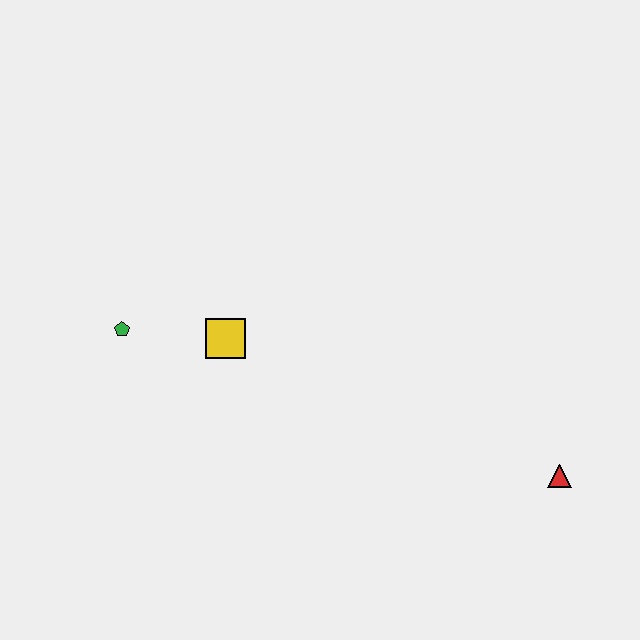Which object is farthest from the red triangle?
The green pentagon is farthest from the red triangle.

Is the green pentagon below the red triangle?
No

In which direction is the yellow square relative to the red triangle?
The yellow square is to the left of the red triangle.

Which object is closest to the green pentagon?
The yellow square is closest to the green pentagon.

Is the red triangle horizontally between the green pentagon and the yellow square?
No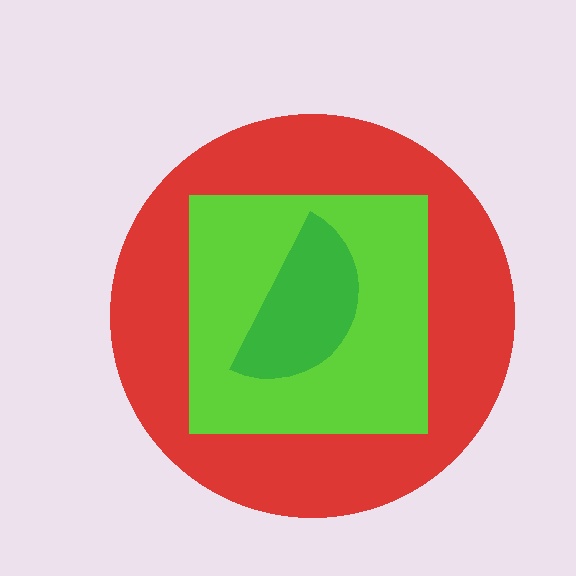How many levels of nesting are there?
3.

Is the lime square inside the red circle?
Yes.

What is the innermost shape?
The green semicircle.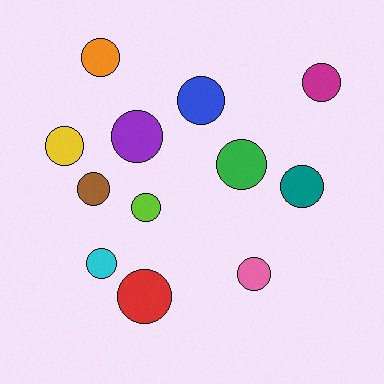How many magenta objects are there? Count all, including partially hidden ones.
There is 1 magenta object.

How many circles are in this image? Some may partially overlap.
There are 12 circles.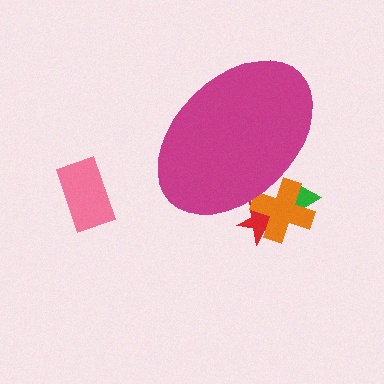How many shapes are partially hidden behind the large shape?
3 shapes are partially hidden.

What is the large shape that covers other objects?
A magenta ellipse.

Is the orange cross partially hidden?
Yes, the orange cross is partially hidden behind the magenta ellipse.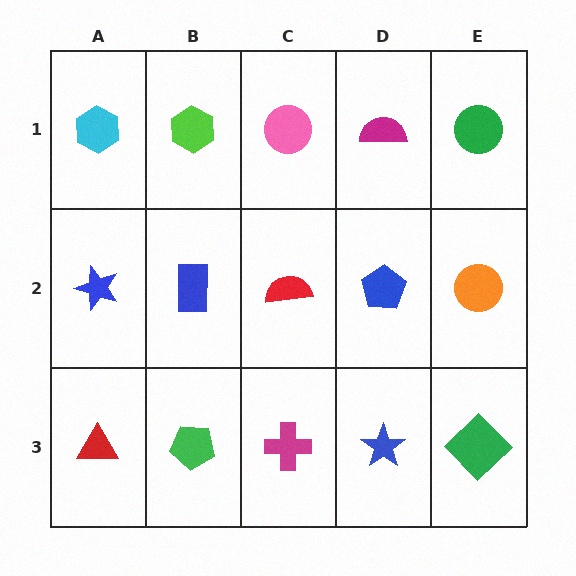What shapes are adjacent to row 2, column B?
A lime hexagon (row 1, column B), a green pentagon (row 3, column B), a blue star (row 2, column A), a red semicircle (row 2, column C).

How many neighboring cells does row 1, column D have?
3.